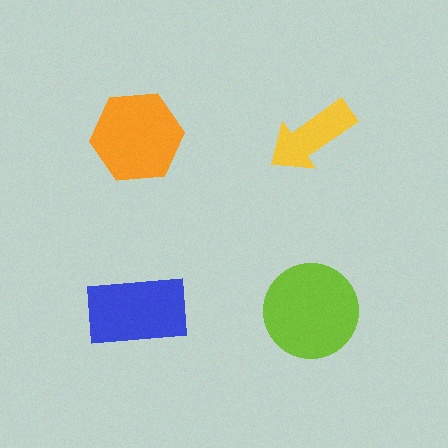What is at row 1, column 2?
A yellow arrow.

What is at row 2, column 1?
A blue rectangle.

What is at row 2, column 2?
A lime circle.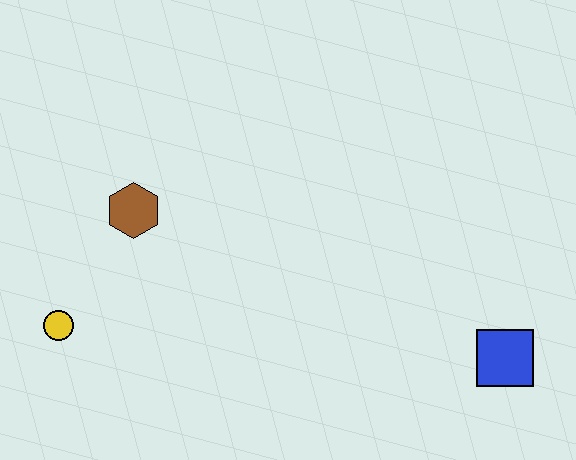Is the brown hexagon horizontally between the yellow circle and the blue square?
Yes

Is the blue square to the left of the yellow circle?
No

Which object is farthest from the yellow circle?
The blue square is farthest from the yellow circle.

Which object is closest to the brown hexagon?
The yellow circle is closest to the brown hexagon.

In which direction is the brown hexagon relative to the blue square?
The brown hexagon is to the left of the blue square.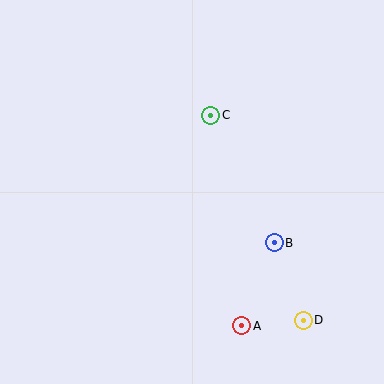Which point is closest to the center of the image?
Point C at (211, 115) is closest to the center.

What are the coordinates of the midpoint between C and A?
The midpoint between C and A is at (226, 221).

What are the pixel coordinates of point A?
Point A is at (242, 326).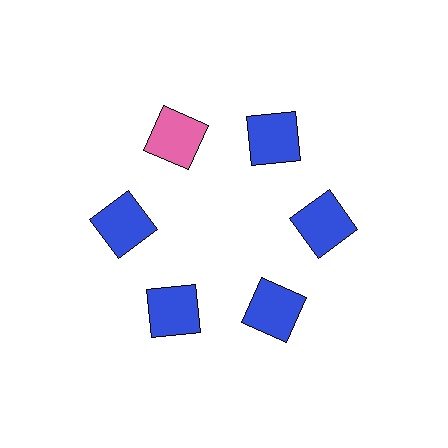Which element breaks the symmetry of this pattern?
The pink square at roughly the 11 o'clock position breaks the symmetry. All other shapes are blue squares.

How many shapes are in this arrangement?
There are 6 shapes arranged in a ring pattern.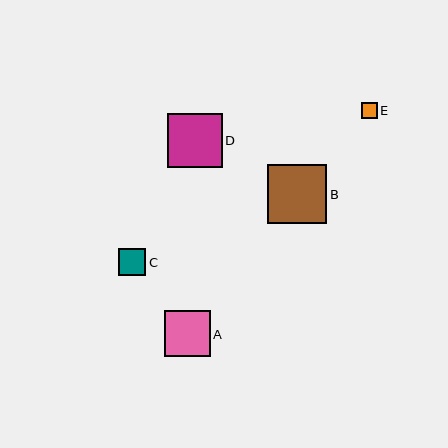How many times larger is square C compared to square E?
Square C is approximately 1.7 times the size of square E.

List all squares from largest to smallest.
From largest to smallest: B, D, A, C, E.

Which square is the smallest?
Square E is the smallest with a size of approximately 16 pixels.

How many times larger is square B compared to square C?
Square B is approximately 2.2 times the size of square C.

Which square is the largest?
Square B is the largest with a size of approximately 59 pixels.